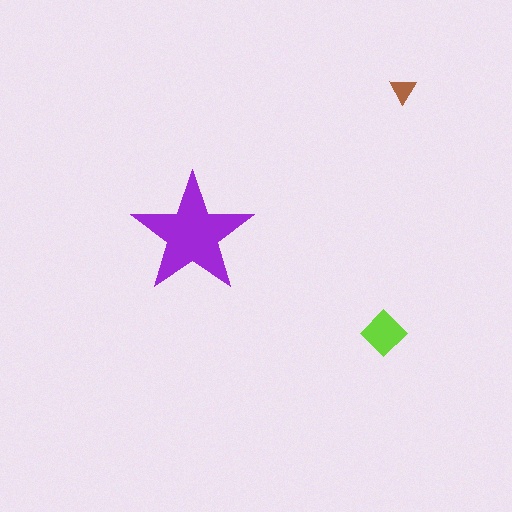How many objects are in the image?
There are 3 objects in the image.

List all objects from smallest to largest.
The brown triangle, the lime diamond, the purple star.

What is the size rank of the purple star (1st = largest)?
1st.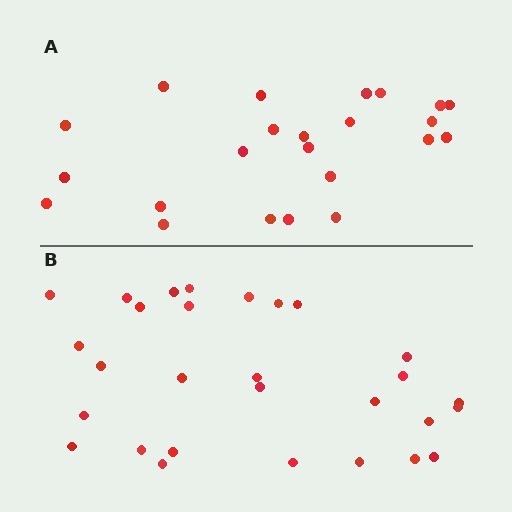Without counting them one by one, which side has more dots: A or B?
Region B (the bottom region) has more dots.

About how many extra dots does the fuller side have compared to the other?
Region B has about 6 more dots than region A.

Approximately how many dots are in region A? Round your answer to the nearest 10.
About 20 dots. (The exact count is 23, which rounds to 20.)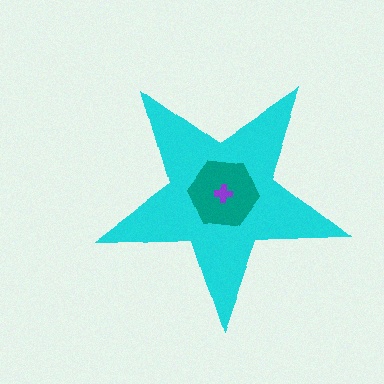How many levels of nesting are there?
3.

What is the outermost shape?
The cyan star.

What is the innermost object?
The purple cross.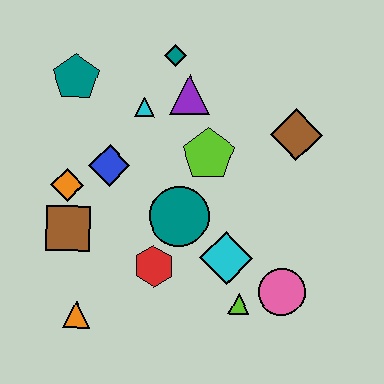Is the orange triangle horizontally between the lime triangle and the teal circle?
No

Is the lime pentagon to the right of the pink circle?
No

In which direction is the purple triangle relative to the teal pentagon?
The purple triangle is to the right of the teal pentagon.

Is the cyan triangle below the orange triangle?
No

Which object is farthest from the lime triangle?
The teal pentagon is farthest from the lime triangle.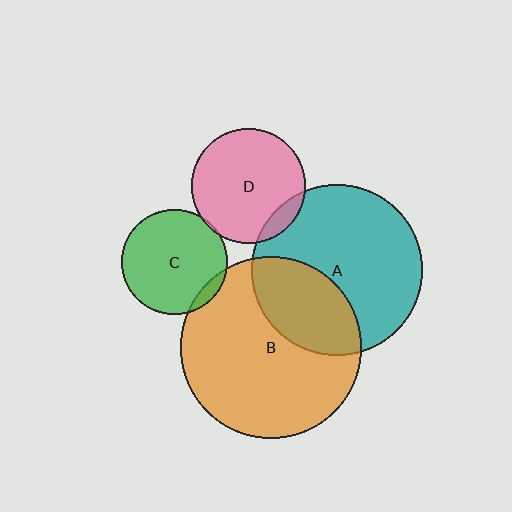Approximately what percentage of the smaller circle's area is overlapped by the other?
Approximately 5%.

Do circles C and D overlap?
Yes.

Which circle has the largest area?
Circle B (orange).